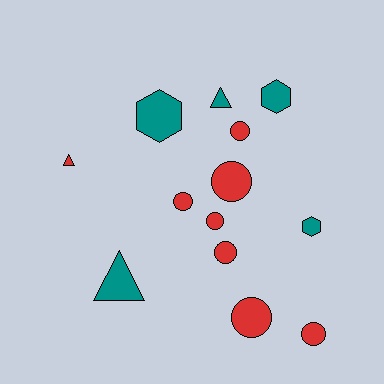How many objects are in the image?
There are 13 objects.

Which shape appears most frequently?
Circle, with 7 objects.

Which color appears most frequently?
Red, with 8 objects.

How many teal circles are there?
There are no teal circles.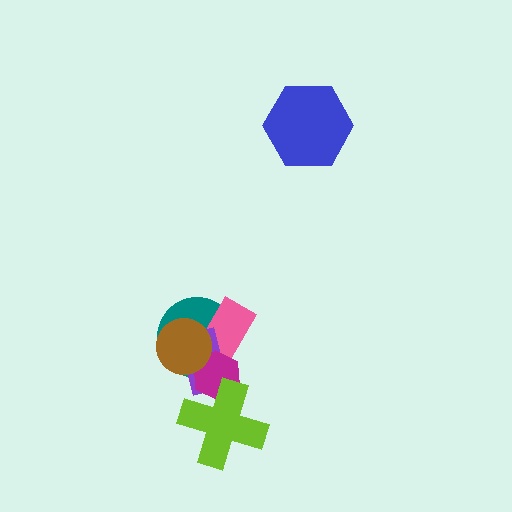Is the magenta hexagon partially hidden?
Yes, it is partially covered by another shape.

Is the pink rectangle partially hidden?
Yes, it is partially covered by another shape.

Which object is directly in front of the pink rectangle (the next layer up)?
The purple rectangle is directly in front of the pink rectangle.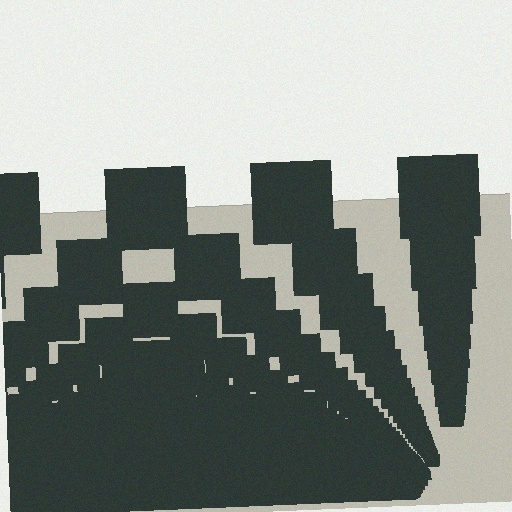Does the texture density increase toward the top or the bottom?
Density increases toward the bottom.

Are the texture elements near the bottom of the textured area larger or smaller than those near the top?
Smaller. The gradient is inverted — elements near the bottom are smaller and denser.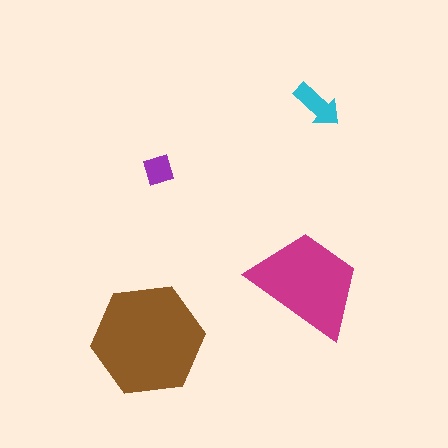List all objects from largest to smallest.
The brown hexagon, the magenta trapezoid, the cyan arrow, the purple diamond.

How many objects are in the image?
There are 4 objects in the image.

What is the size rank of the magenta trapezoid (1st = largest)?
2nd.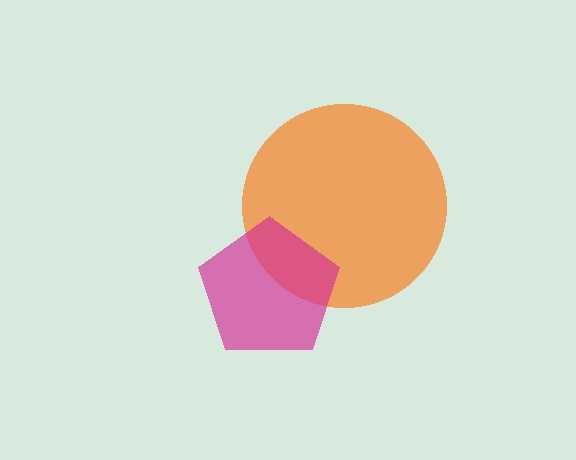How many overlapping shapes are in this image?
There are 2 overlapping shapes in the image.